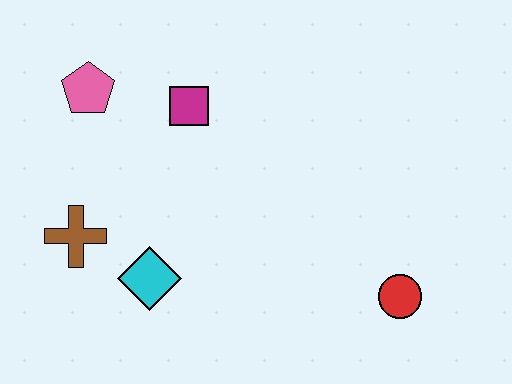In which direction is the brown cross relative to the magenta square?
The brown cross is below the magenta square.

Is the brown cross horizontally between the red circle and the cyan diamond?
No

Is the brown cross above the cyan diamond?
Yes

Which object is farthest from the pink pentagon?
The red circle is farthest from the pink pentagon.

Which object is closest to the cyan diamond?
The brown cross is closest to the cyan diamond.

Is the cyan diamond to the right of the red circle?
No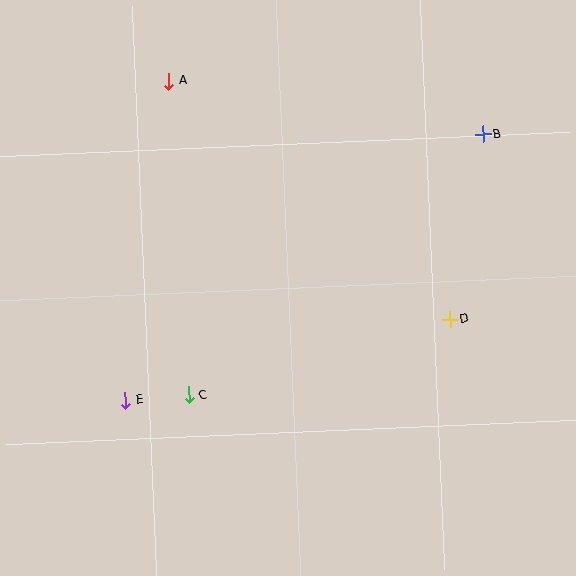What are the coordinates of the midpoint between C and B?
The midpoint between C and B is at (336, 264).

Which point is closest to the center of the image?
Point C at (189, 395) is closest to the center.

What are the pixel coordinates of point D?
Point D is at (450, 319).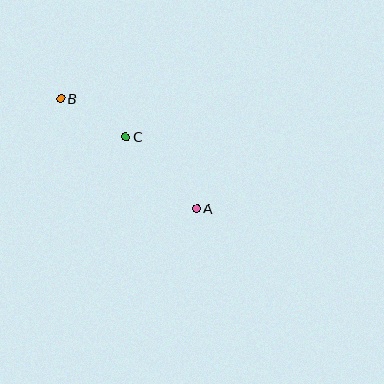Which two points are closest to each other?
Points B and C are closest to each other.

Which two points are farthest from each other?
Points A and B are farthest from each other.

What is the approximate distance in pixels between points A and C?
The distance between A and C is approximately 100 pixels.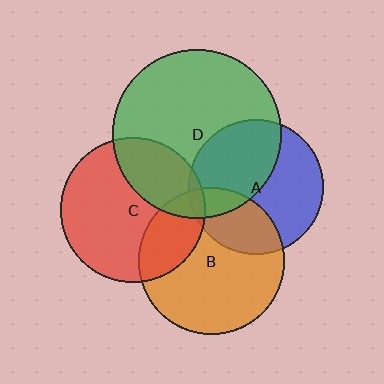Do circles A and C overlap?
Yes.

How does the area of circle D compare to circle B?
Approximately 1.3 times.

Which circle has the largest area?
Circle D (green).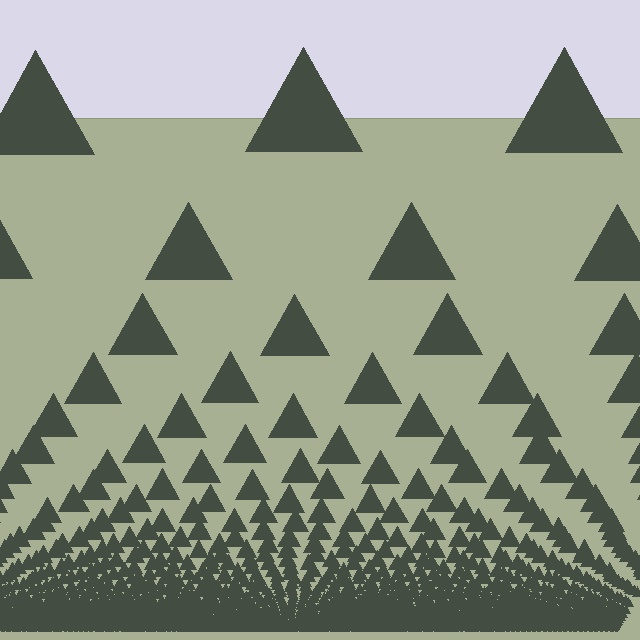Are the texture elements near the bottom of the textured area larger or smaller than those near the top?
Smaller. The gradient is inverted — elements near the bottom are smaller and denser.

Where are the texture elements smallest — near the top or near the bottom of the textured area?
Near the bottom.